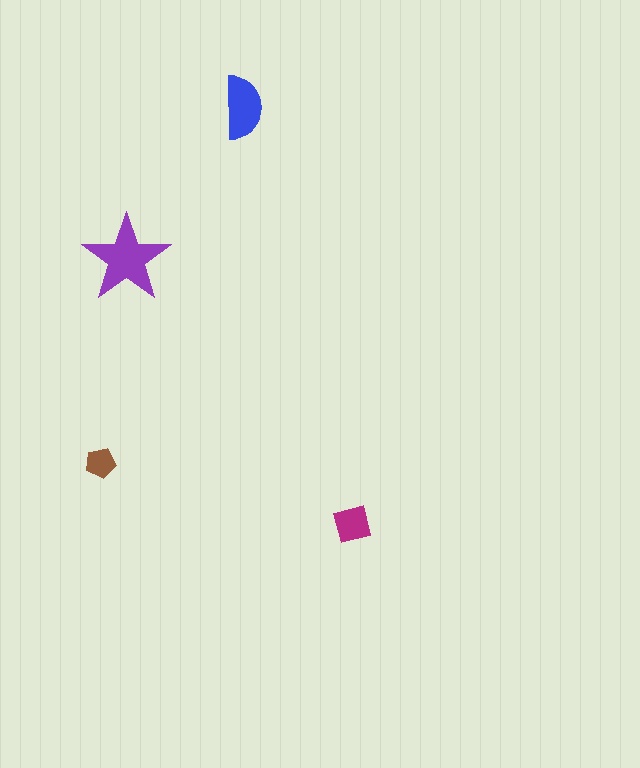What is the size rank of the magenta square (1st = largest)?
3rd.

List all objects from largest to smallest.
The purple star, the blue semicircle, the magenta square, the brown pentagon.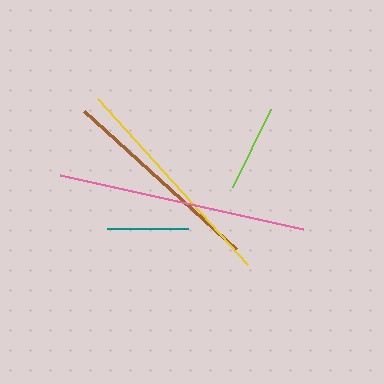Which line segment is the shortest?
The teal line is the shortest at approximately 81 pixels.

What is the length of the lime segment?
The lime segment is approximately 86 pixels long.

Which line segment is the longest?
The pink line is the longest at approximately 249 pixels.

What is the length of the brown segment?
The brown segment is approximately 205 pixels long.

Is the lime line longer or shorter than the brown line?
The brown line is longer than the lime line.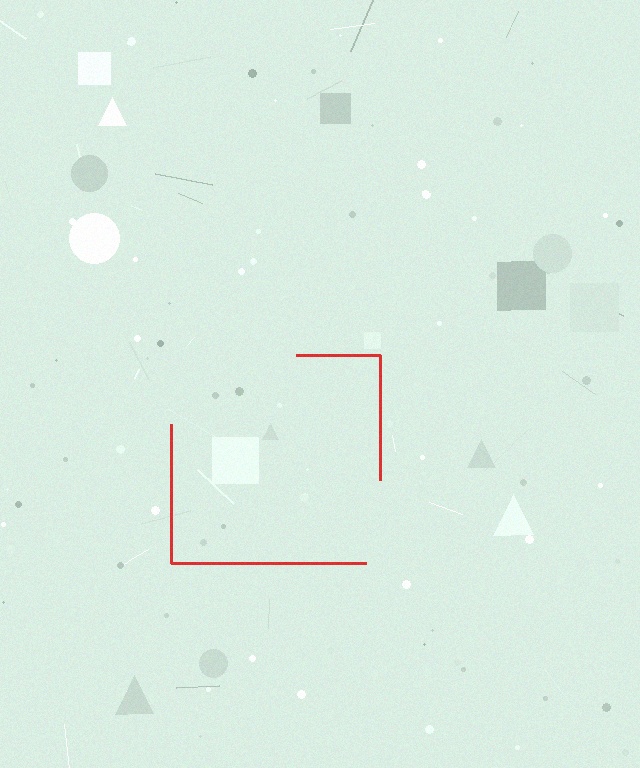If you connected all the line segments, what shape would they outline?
They would outline a square.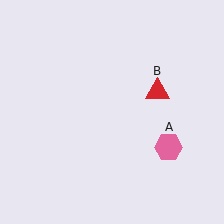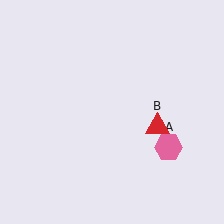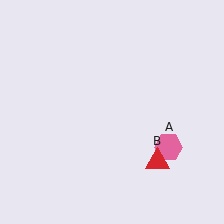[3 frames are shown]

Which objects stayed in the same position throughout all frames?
Pink hexagon (object A) remained stationary.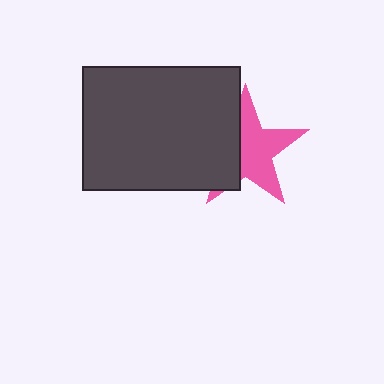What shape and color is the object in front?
The object in front is a dark gray rectangle.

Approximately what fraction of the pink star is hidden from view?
Roughly 41% of the pink star is hidden behind the dark gray rectangle.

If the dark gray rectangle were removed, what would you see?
You would see the complete pink star.